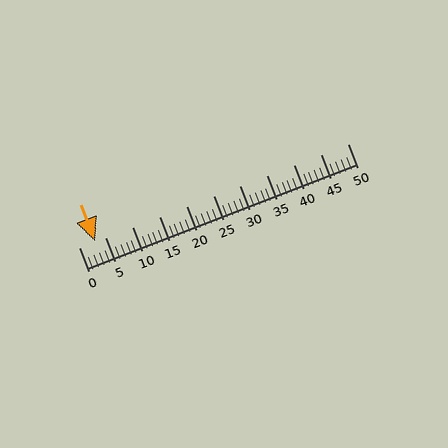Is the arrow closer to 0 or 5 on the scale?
The arrow is closer to 5.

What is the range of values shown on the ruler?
The ruler shows values from 0 to 50.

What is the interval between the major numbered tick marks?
The major tick marks are spaced 5 units apart.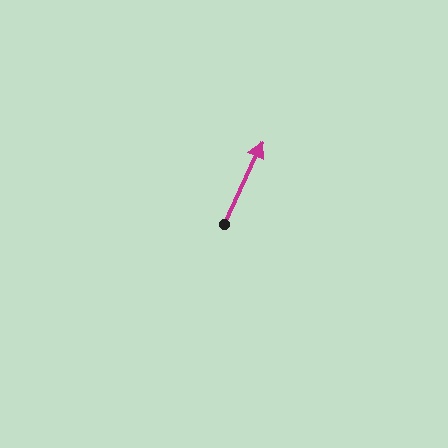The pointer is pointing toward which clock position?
Roughly 1 o'clock.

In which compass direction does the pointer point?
Northeast.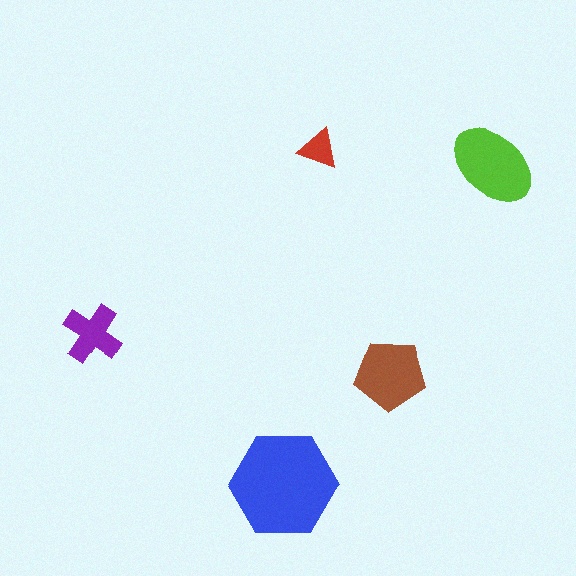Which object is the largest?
The blue hexagon.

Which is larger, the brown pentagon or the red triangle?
The brown pentagon.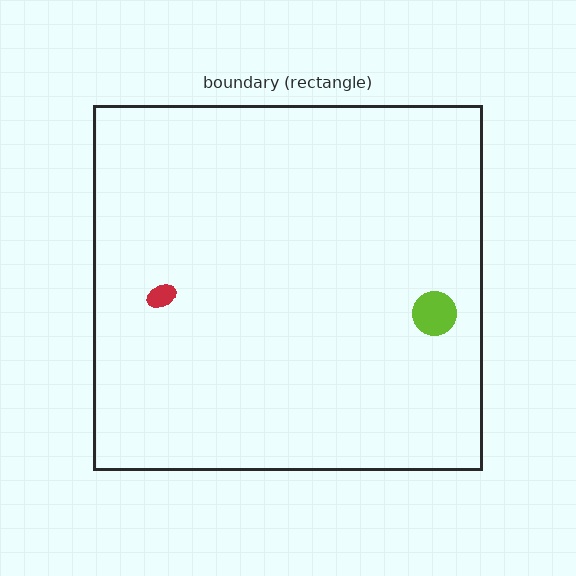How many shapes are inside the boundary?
2 inside, 0 outside.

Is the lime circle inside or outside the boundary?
Inside.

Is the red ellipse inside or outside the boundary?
Inside.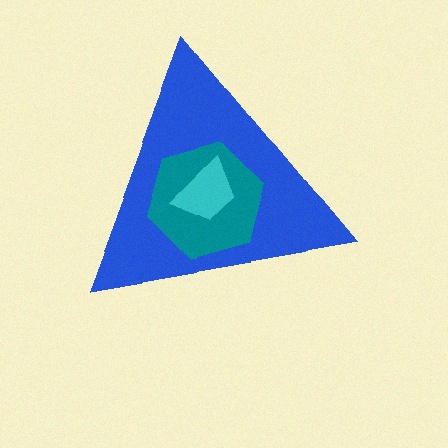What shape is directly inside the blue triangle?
The teal hexagon.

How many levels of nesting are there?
3.